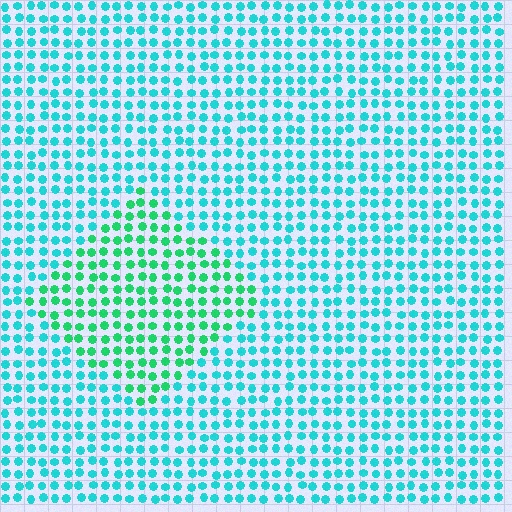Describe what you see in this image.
The image is filled with small cyan elements in a uniform arrangement. A diamond-shaped region is visible where the elements are tinted to a slightly different hue, forming a subtle color boundary.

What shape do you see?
I see a diamond.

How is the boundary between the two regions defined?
The boundary is defined purely by a slight shift in hue (about 35 degrees). Spacing, size, and orientation are identical on both sides.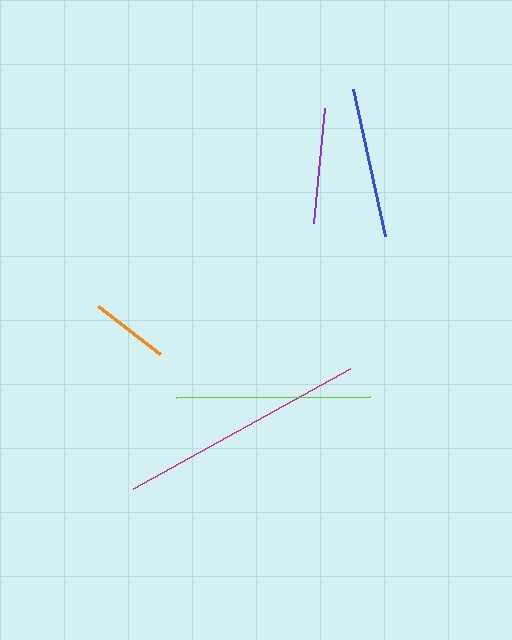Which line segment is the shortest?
The orange line is the shortest at approximately 79 pixels.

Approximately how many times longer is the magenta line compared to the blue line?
The magenta line is approximately 1.7 times the length of the blue line.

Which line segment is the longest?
The magenta line is the longest at approximately 248 pixels.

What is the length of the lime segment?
The lime segment is approximately 195 pixels long.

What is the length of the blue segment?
The blue segment is approximately 150 pixels long.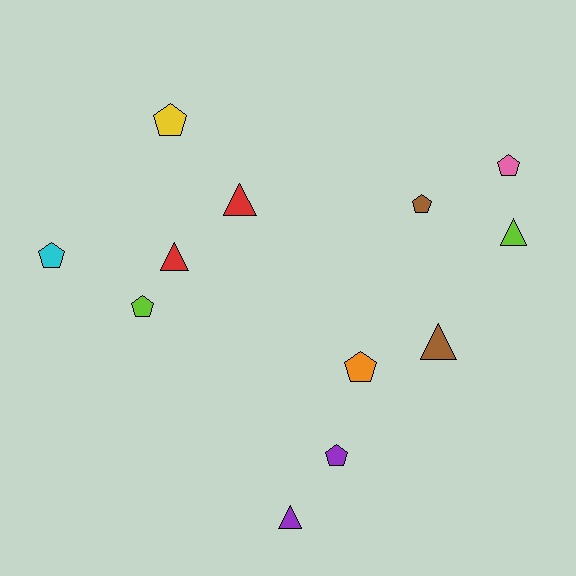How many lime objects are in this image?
There are 2 lime objects.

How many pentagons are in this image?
There are 7 pentagons.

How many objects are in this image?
There are 12 objects.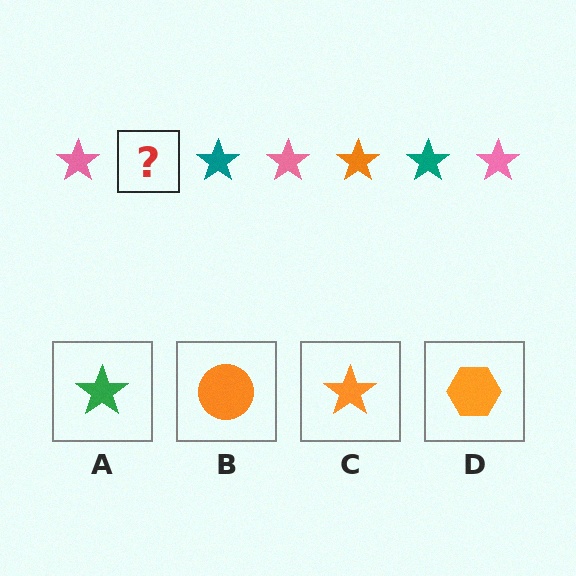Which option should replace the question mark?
Option C.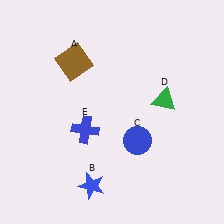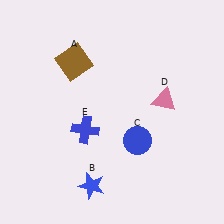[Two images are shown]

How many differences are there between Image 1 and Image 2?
There is 1 difference between the two images.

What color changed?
The triangle (D) changed from green in Image 1 to pink in Image 2.